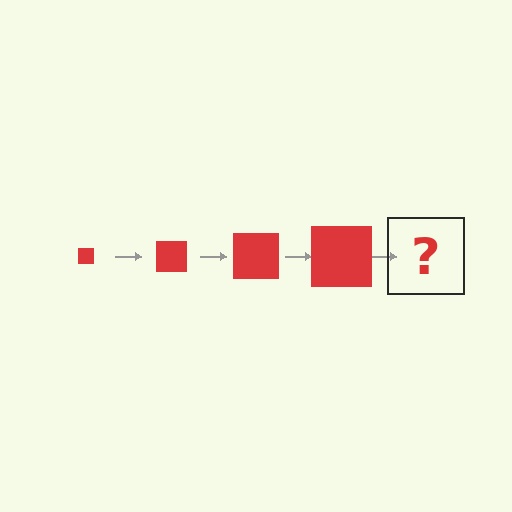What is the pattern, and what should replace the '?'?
The pattern is that the square gets progressively larger each step. The '?' should be a red square, larger than the previous one.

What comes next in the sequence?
The next element should be a red square, larger than the previous one.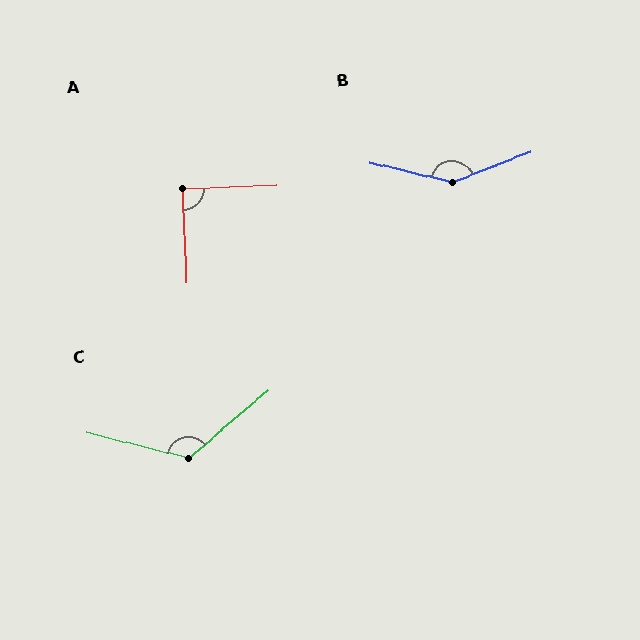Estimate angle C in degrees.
Approximately 126 degrees.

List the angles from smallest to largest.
A (90°), C (126°), B (146°).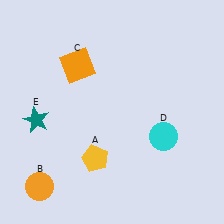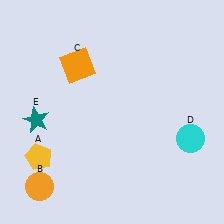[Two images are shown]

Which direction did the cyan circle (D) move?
The cyan circle (D) moved right.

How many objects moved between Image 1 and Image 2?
2 objects moved between the two images.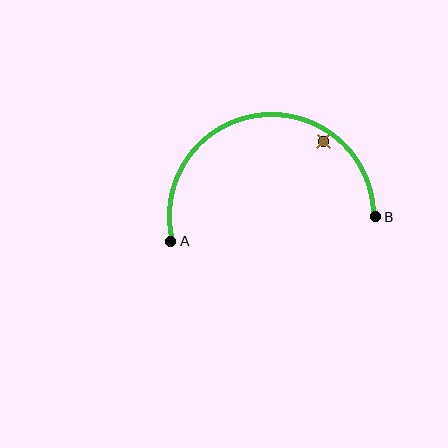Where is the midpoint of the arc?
The arc midpoint is the point on the curve farthest from the straight line joining A and B. It sits above that line.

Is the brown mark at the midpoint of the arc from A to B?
No — the brown mark does not lie on the arc at all. It sits slightly inside the curve.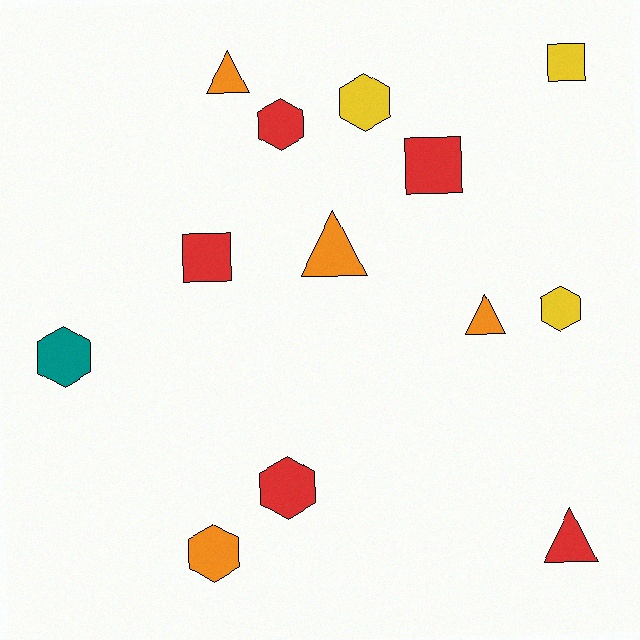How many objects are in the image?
There are 13 objects.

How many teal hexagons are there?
There is 1 teal hexagon.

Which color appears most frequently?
Red, with 5 objects.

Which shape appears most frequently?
Hexagon, with 6 objects.